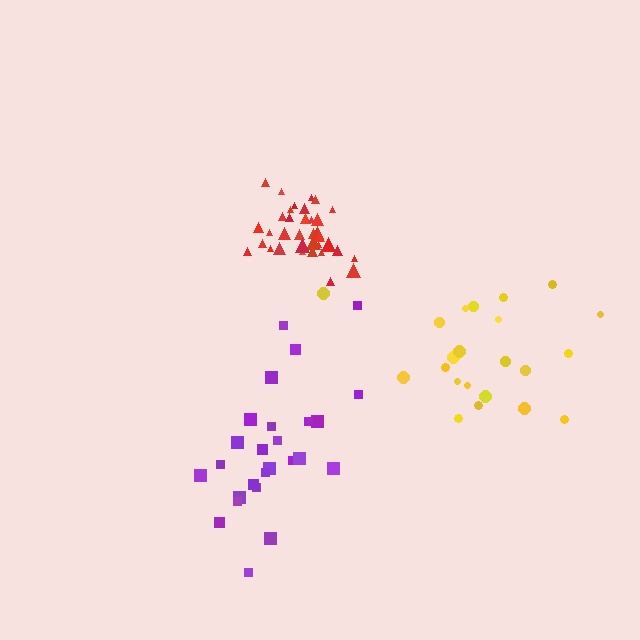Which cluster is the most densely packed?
Red.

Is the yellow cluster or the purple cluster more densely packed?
Purple.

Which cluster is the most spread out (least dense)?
Yellow.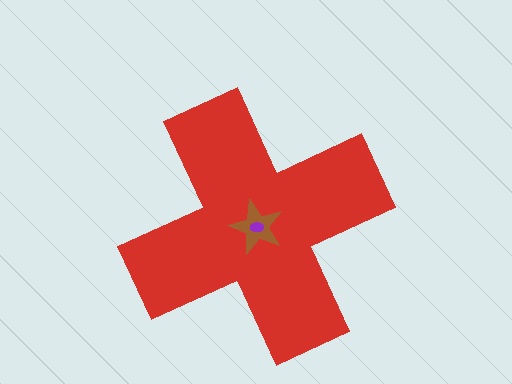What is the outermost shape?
The red cross.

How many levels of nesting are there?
3.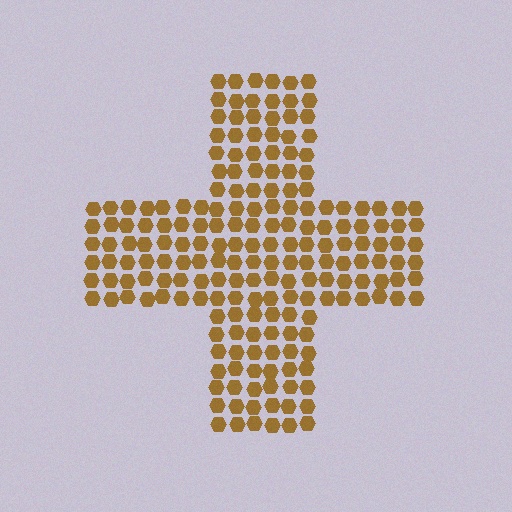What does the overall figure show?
The overall figure shows a cross.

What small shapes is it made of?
It is made of small hexagons.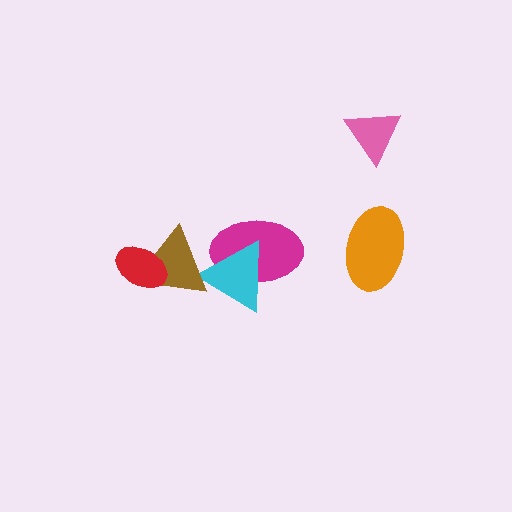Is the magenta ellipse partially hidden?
Yes, it is partially covered by another shape.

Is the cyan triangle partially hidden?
Yes, it is partially covered by another shape.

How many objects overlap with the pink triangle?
0 objects overlap with the pink triangle.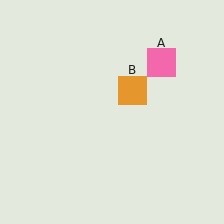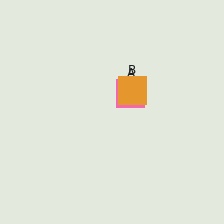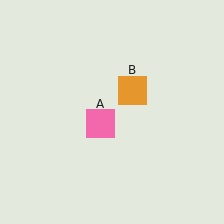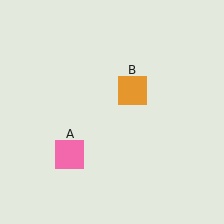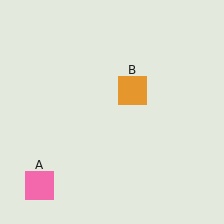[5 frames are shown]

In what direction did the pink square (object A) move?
The pink square (object A) moved down and to the left.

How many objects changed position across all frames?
1 object changed position: pink square (object A).